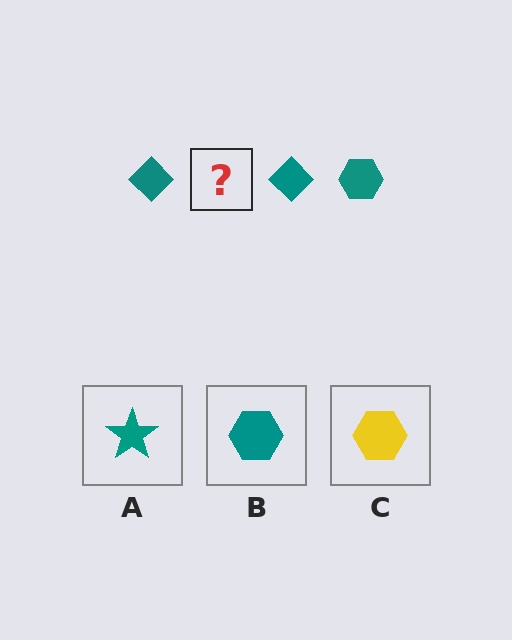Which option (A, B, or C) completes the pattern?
B.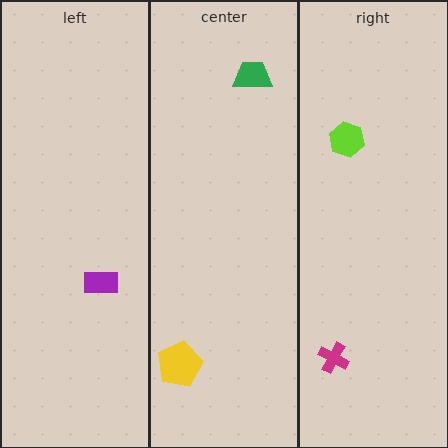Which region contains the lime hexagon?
The right region.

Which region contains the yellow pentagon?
The center region.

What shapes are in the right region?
The lime hexagon, the magenta cross.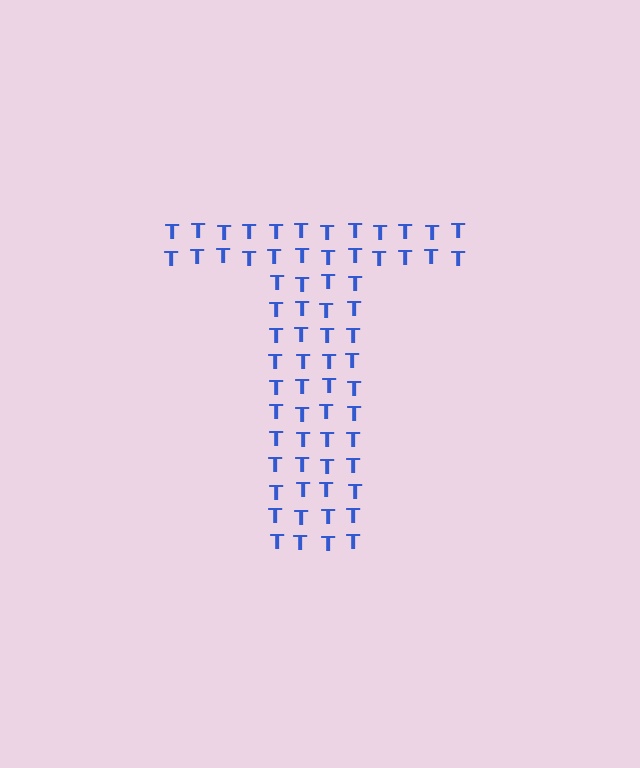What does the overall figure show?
The overall figure shows the letter T.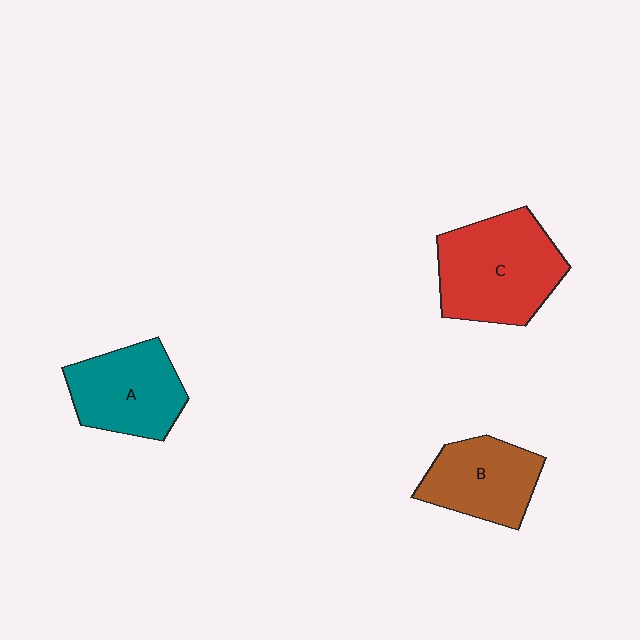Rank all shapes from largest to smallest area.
From largest to smallest: C (red), A (teal), B (brown).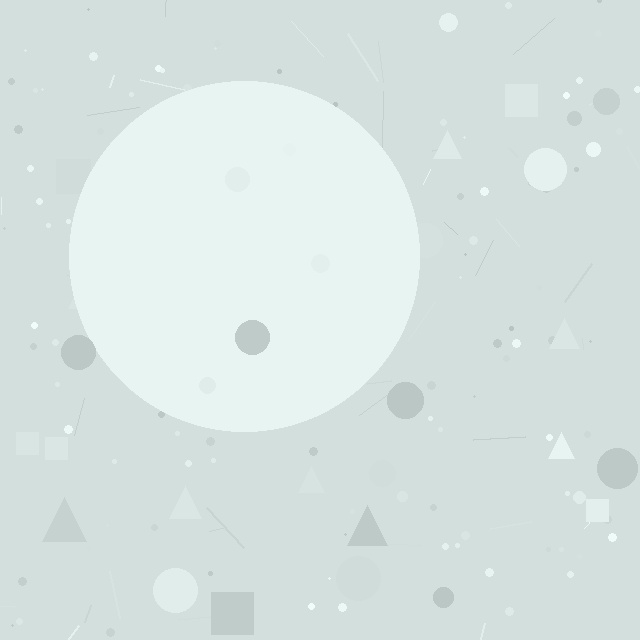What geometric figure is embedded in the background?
A circle is embedded in the background.